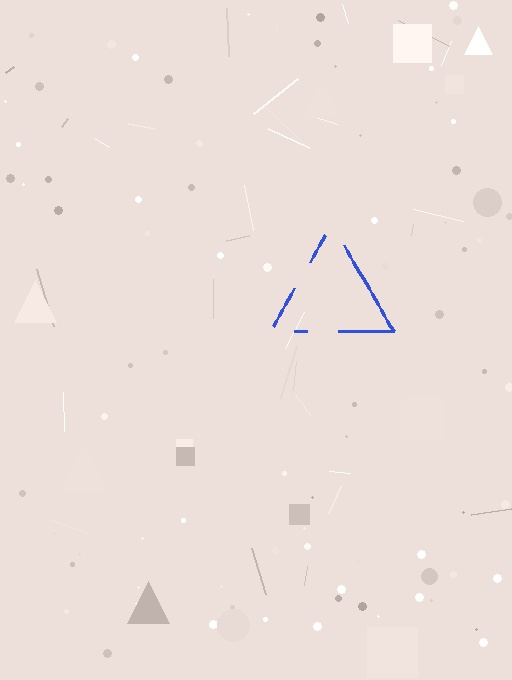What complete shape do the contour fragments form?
The contour fragments form a triangle.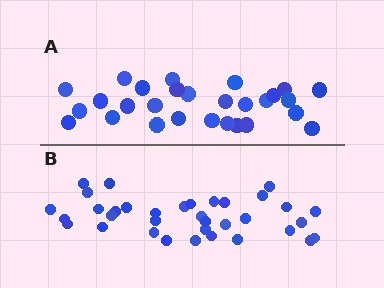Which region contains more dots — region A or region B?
Region B (the bottom region) has more dots.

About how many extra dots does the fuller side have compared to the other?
Region B has roughly 8 or so more dots than region A.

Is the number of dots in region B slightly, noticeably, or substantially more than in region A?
Region B has noticeably more, but not dramatically so. The ratio is roughly 1.2 to 1.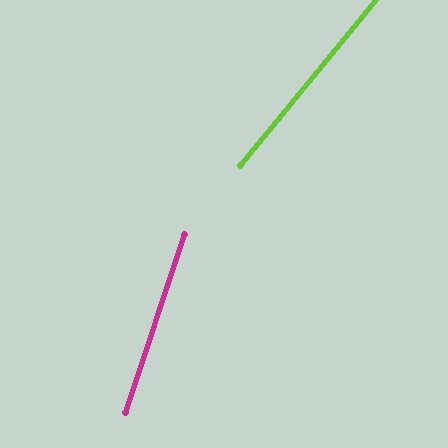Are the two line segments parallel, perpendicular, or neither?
Neither parallel nor perpendicular — they differ by about 21°.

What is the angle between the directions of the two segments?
Approximately 21 degrees.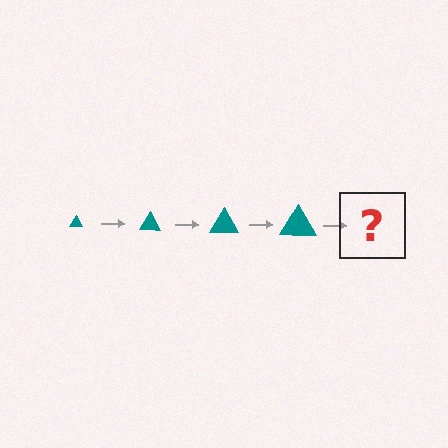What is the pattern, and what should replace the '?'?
The pattern is that the triangle gets progressively larger each step. The '?' should be a teal triangle, larger than the previous one.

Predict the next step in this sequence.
The next step is a teal triangle, larger than the previous one.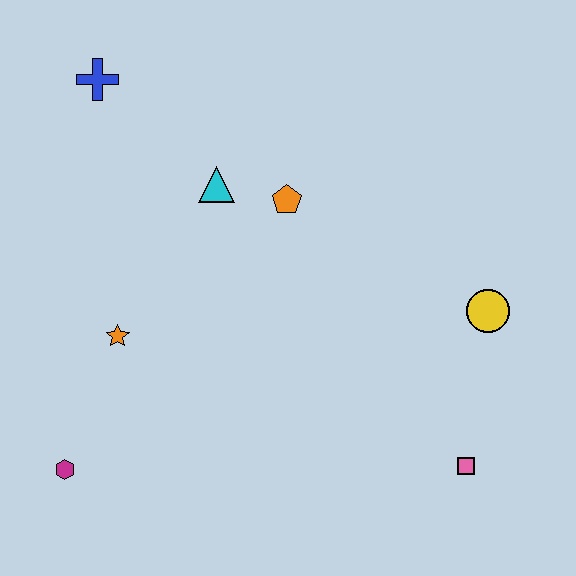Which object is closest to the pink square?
The yellow circle is closest to the pink square.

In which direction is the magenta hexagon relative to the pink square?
The magenta hexagon is to the left of the pink square.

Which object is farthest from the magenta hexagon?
The yellow circle is farthest from the magenta hexagon.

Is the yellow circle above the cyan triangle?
No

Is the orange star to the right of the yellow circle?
No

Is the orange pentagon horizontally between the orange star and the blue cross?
No